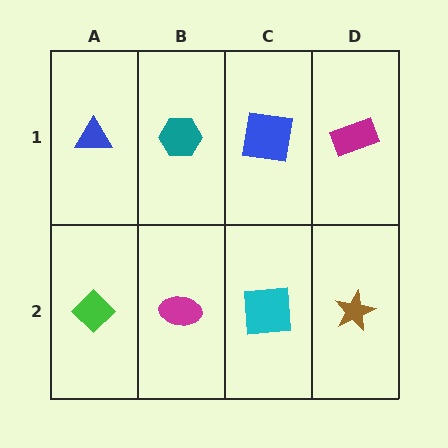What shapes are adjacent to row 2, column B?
A teal hexagon (row 1, column B), a green diamond (row 2, column A), a cyan square (row 2, column C).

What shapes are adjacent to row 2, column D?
A magenta rectangle (row 1, column D), a cyan square (row 2, column C).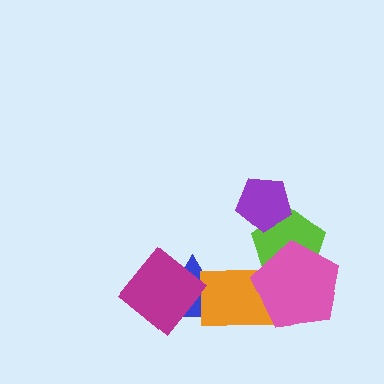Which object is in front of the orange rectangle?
The pink pentagon is in front of the orange rectangle.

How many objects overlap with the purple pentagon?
1 object overlaps with the purple pentagon.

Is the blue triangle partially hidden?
Yes, it is partially covered by another shape.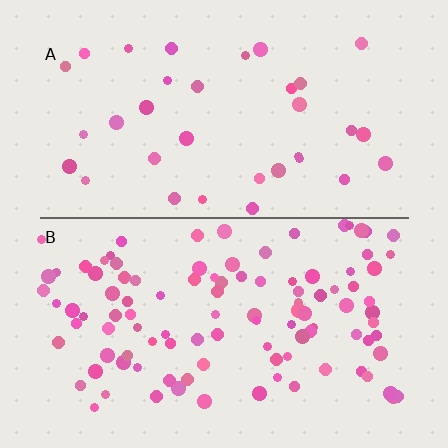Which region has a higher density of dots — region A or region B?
B (the bottom).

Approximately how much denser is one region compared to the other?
Approximately 3.1× — region B over region A.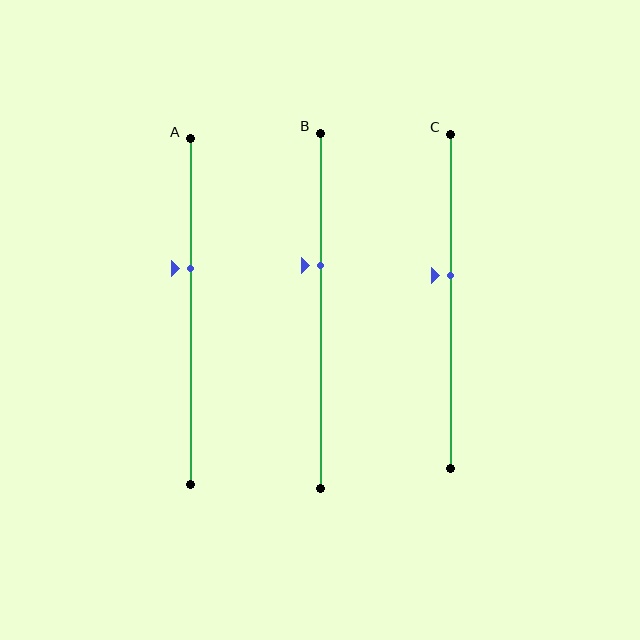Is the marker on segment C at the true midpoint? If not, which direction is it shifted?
No, the marker on segment C is shifted upward by about 8% of the segment length.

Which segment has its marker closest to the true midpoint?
Segment C has its marker closest to the true midpoint.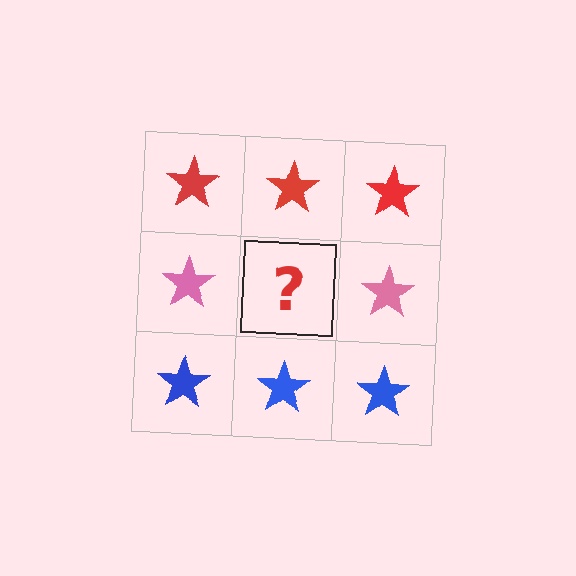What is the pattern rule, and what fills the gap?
The rule is that each row has a consistent color. The gap should be filled with a pink star.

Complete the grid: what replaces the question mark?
The question mark should be replaced with a pink star.